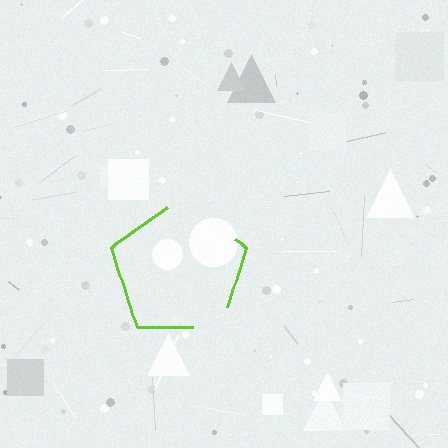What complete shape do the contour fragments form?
The contour fragments form a pentagon.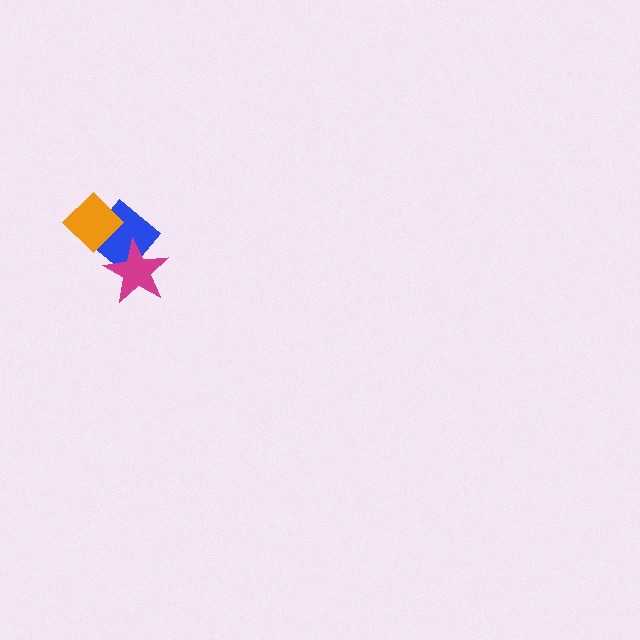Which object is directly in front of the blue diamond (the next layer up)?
The magenta star is directly in front of the blue diamond.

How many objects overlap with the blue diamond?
2 objects overlap with the blue diamond.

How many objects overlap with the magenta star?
1 object overlaps with the magenta star.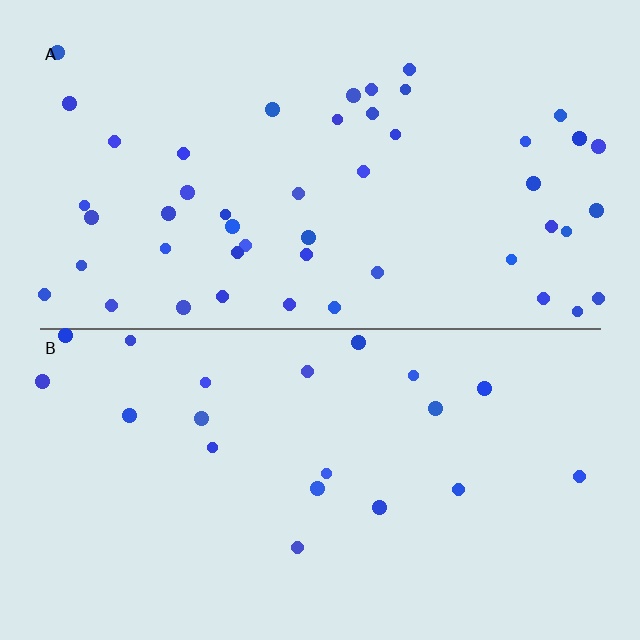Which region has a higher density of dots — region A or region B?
A (the top).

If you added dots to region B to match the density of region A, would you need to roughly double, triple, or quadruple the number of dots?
Approximately double.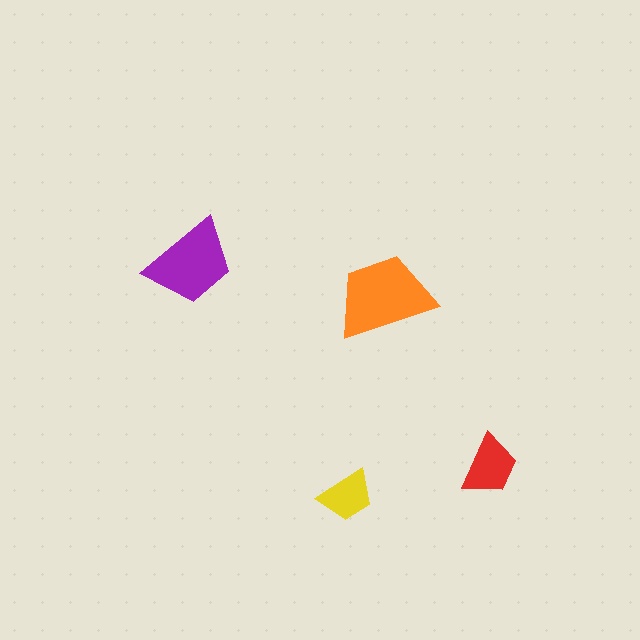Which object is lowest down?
The yellow trapezoid is bottommost.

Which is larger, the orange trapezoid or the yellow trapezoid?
The orange one.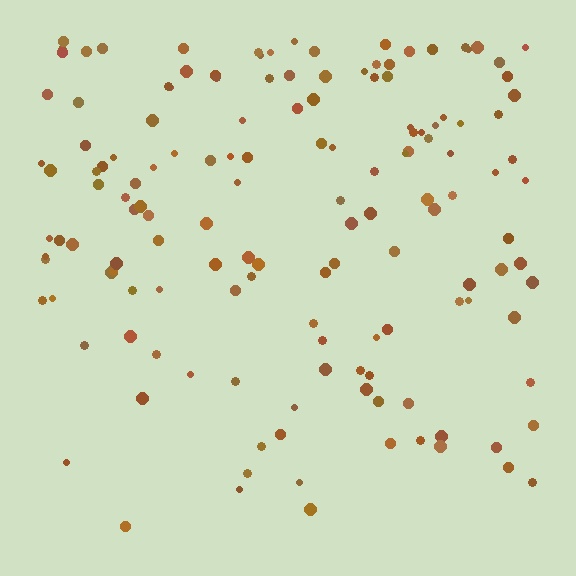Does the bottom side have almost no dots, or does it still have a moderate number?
Still a moderate number, just noticeably fewer than the top.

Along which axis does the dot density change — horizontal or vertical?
Vertical.